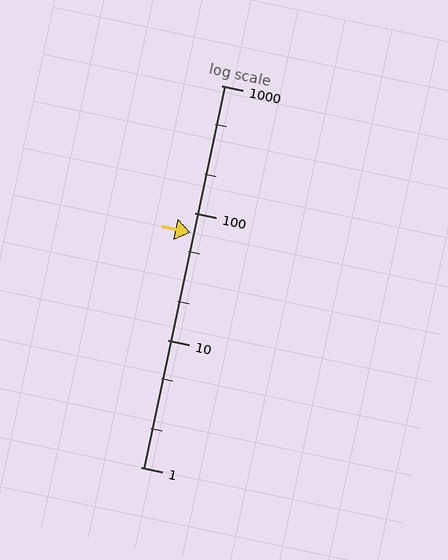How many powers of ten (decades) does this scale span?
The scale spans 3 decades, from 1 to 1000.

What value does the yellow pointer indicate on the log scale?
The pointer indicates approximately 70.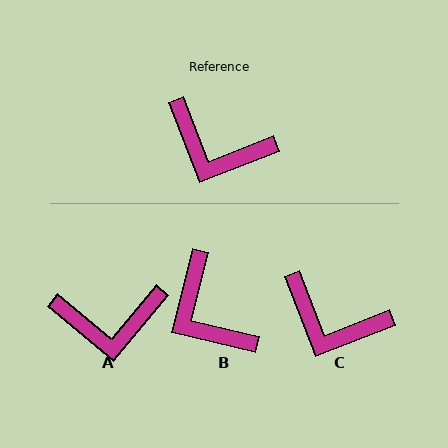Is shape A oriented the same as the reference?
No, it is off by about 29 degrees.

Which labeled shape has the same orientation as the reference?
C.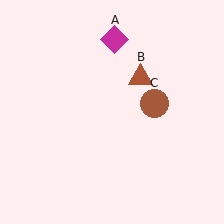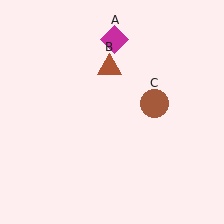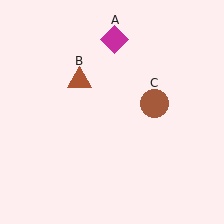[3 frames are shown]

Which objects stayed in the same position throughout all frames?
Magenta diamond (object A) and brown circle (object C) remained stationary.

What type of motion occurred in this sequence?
The brown triangle (object B) rotated counterclockwise around the center of the scene.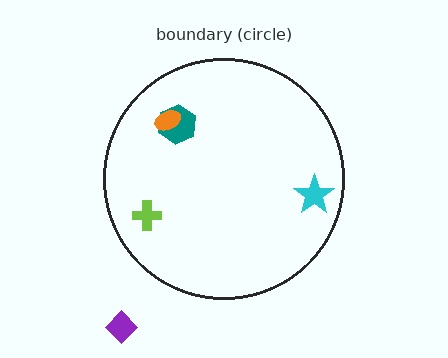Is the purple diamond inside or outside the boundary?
Outside.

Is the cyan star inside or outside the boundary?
Inside.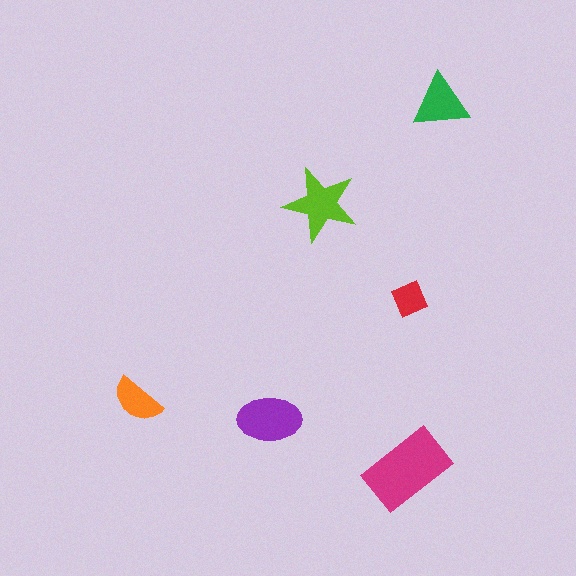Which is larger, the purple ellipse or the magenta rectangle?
The magenta rectangle.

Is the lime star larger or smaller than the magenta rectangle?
Smaller.